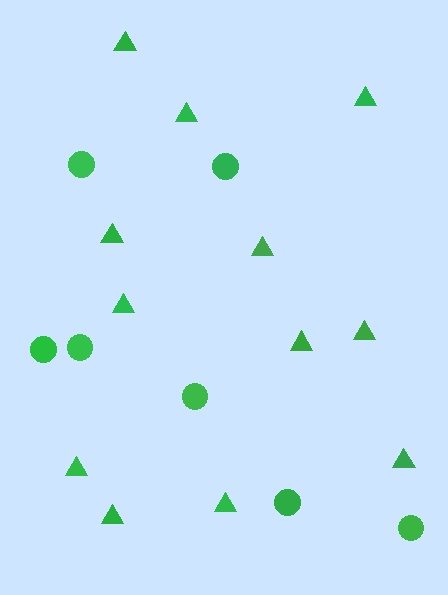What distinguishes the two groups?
There are 2 groups: one group of circles (7) and one group of triangles (12).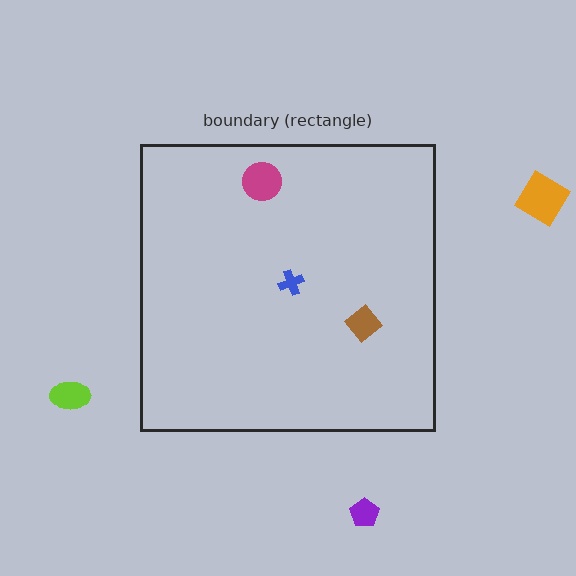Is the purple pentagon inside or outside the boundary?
Outside.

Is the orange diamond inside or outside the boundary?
Outside.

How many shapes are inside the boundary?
3 inside, 3 outside.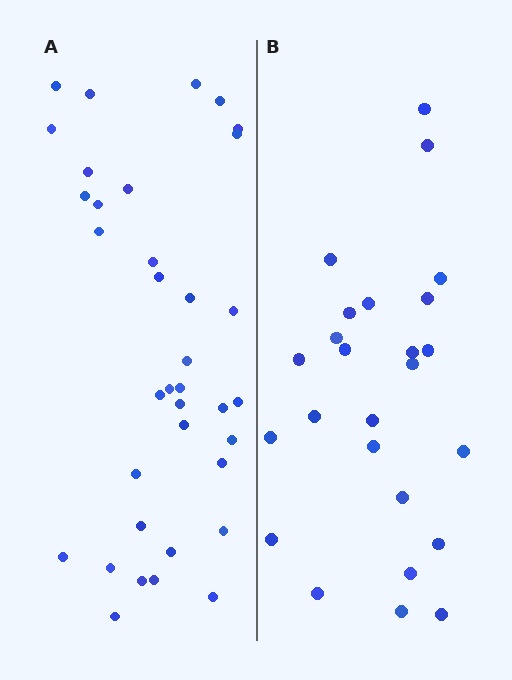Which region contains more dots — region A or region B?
Region A (the left region) has more dots.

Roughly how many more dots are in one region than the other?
Region A has roughly 12 or so more dots than region B.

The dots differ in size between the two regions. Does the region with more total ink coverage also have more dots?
No. Region B has more total ink coverage because its dots are larger, but region A actually contains more individual dots. Total area can be misleading — the number of items is what matters here.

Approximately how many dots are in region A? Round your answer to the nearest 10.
About 40 dots. (The exact count is 36, which rounds to 40.)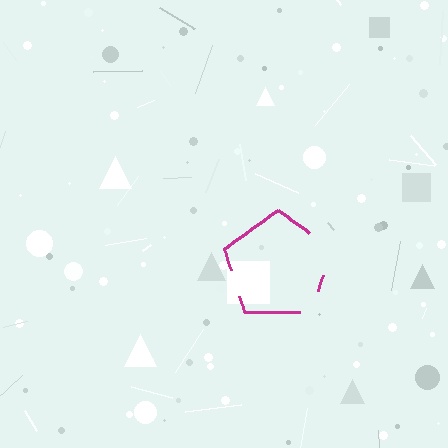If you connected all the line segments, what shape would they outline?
They would outline a pentagon.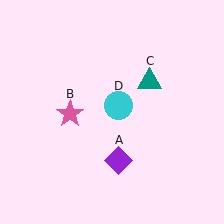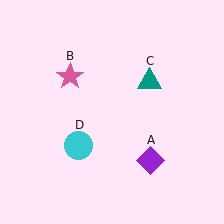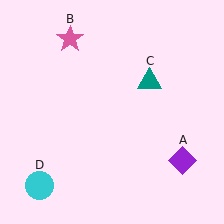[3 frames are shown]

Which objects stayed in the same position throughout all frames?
Teal triangle (object C) remained stationary.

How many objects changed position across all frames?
3 objects changed position: purple diamond (object A), pink star (object B), cyan circle (object D).